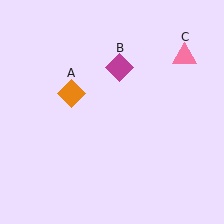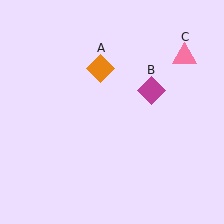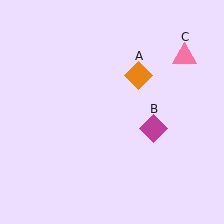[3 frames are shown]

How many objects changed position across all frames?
2 objects changed position: orange diamond (object A), magenta diamond (object B).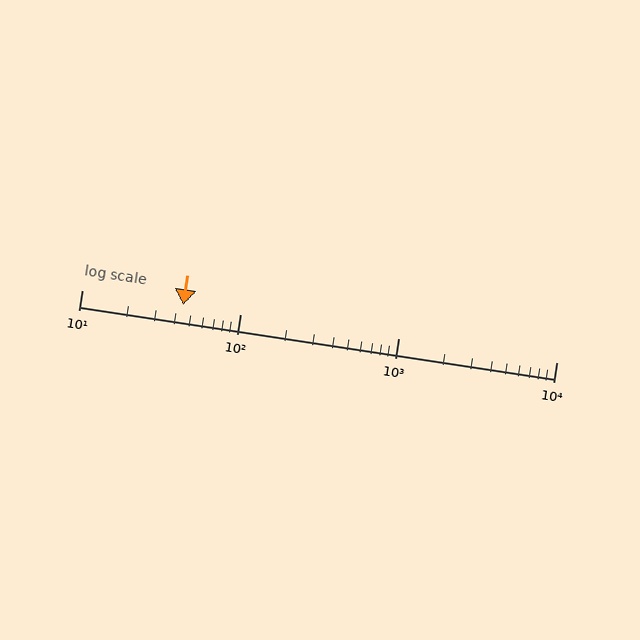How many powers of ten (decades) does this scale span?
The scale spans 3 decades, from 10 to 10000.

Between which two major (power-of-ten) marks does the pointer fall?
The pointer is between 10 and 100.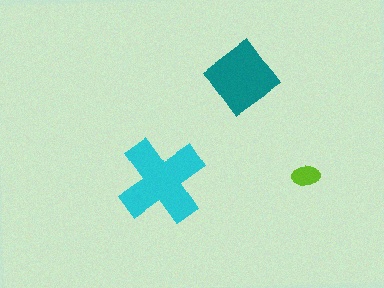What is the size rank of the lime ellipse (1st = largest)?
3rd.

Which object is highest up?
The teal diamond is topmost.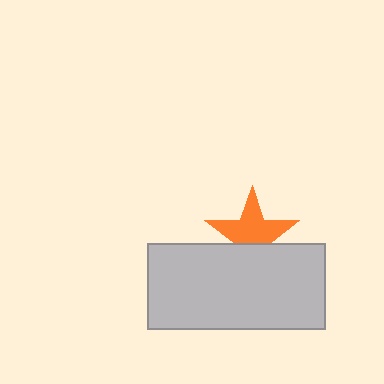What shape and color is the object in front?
The object in front is a light gray rectangle.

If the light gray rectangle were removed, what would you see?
You would see the complete orange star.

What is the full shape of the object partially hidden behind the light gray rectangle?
The partially hidden object is an orange star.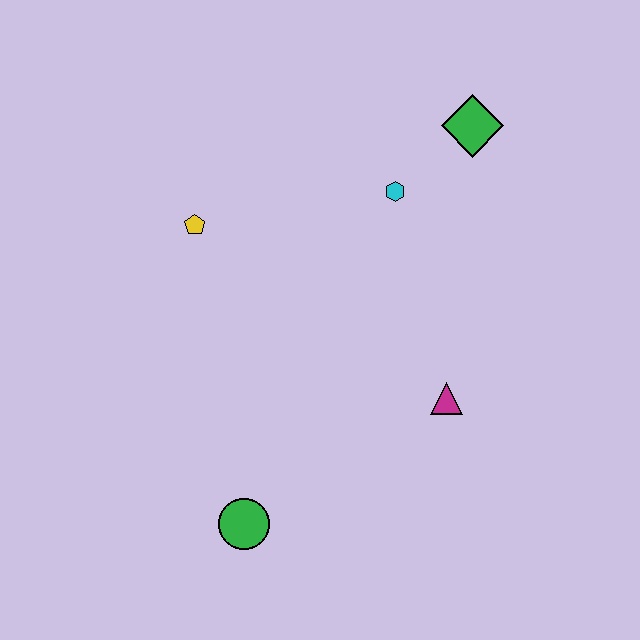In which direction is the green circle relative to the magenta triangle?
The green circle is to the left of the magenta triangle.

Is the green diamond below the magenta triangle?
No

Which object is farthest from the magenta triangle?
The yellow pentagon is farthest from the magenta triangle.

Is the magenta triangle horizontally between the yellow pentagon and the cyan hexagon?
No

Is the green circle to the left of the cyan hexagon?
Yes